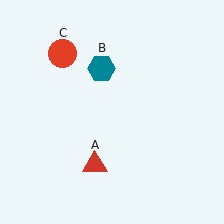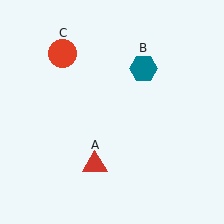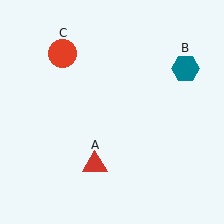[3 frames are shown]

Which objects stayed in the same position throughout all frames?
Red triangle (object A) and red circle (object C) remained stationary.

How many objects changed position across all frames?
1 object changed position: teal hexagon (object B).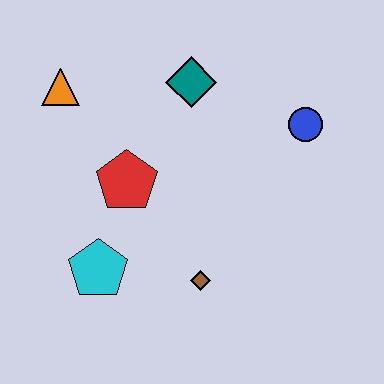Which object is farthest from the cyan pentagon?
The blue circle is farthest from the cyan pentagon.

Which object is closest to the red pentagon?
The cyan pentagon is closest to the red pentagon.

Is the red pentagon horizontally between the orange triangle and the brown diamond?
Yes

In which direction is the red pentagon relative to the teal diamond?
The red pentagon is below the teal diamond.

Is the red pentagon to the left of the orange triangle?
No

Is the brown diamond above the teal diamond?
No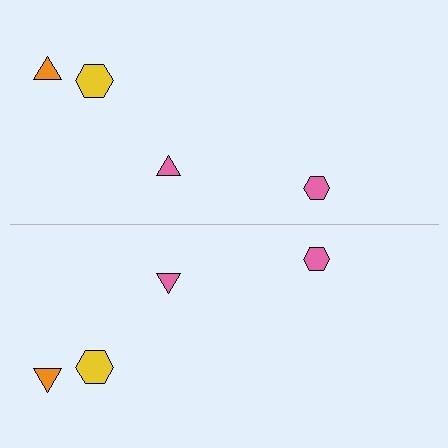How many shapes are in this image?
There are 8 shapes in this image.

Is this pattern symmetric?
Yes, this pattern has bilateral (reflection) symmetry.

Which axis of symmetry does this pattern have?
The pattern has a horizontal axis of symmetry running through the center of the image.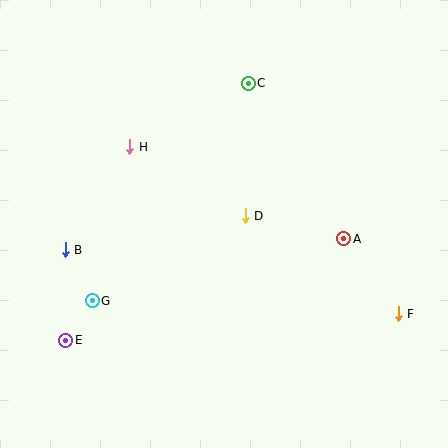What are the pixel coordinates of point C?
Point C is at (248, 83).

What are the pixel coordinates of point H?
Point H is at (130, 147).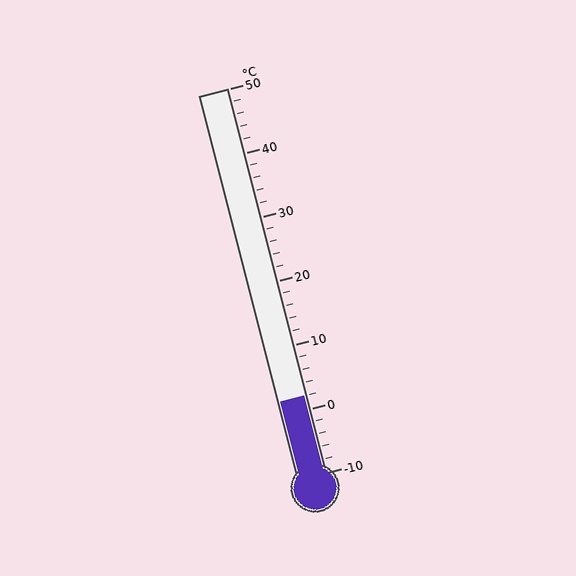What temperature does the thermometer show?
The thermometer shows approximately 2°C.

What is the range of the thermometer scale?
The thermometer scale ranges from -10°C to 50°C.